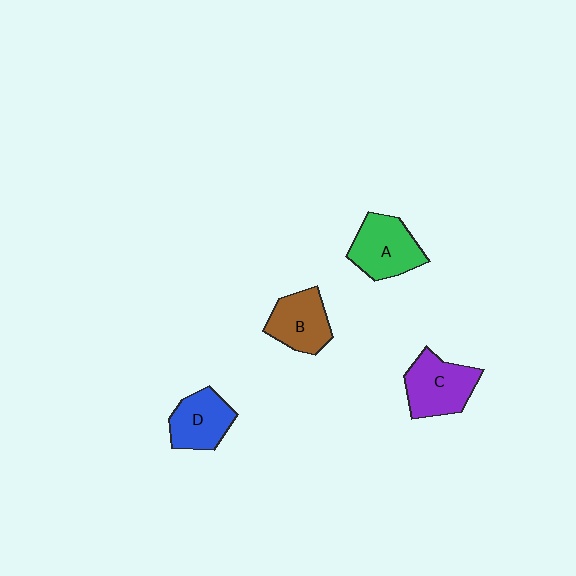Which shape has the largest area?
Shape C (purple).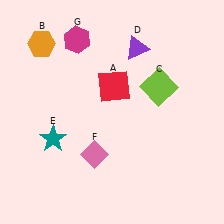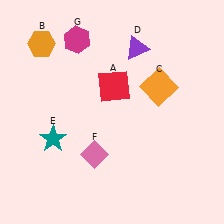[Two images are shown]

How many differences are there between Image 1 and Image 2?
There is 1 difference between the two images.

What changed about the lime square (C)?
In Image 1, C is lime. In Image 2, it changed to orange.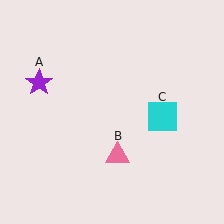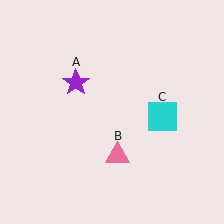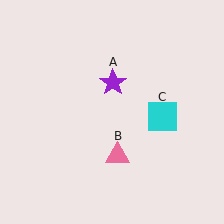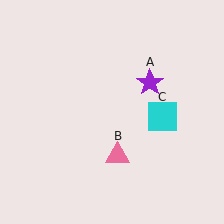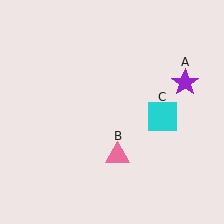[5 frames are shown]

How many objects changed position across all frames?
1 object changed position: purple star (object A).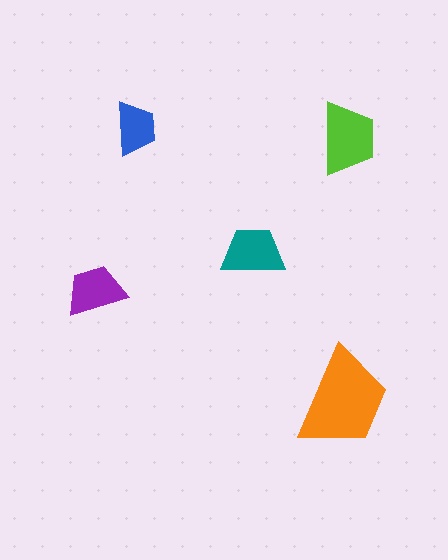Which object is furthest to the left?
The purple trapezoid is leftmost.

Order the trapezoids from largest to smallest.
the orange one, the lime one, the teal one, the purple one, the blue one.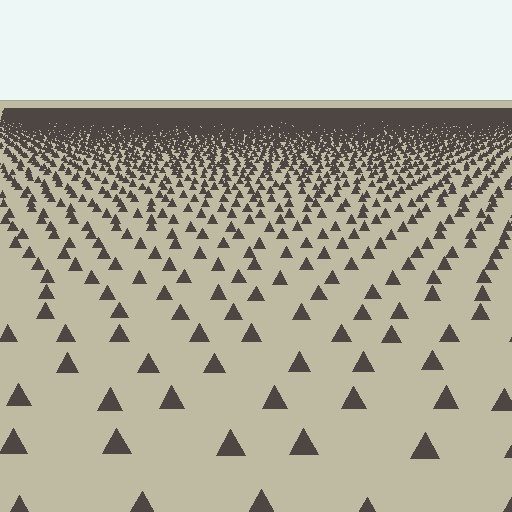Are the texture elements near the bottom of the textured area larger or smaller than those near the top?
Larger. Near the bottom, elements are closer to the viewer and appear at a bigger on-screen size.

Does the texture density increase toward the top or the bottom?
Density increases toward the top.